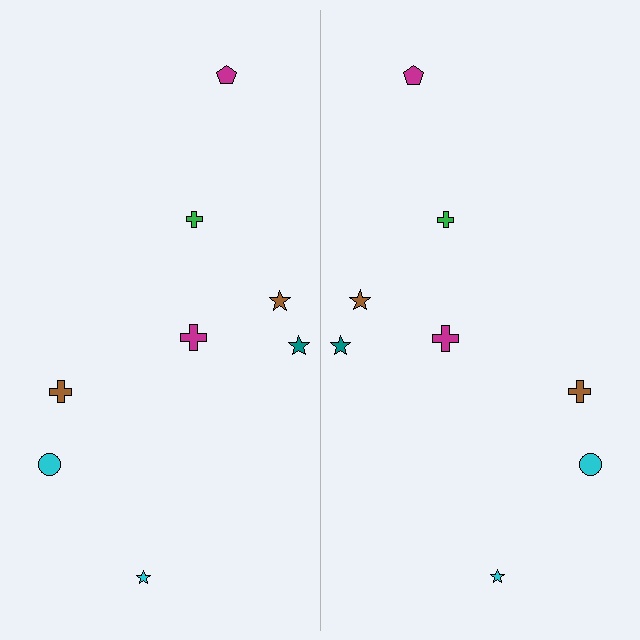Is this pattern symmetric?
Yes, this pattern has bilateral (reflection) symmetry.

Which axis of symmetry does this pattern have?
The pattern has a vertical axis of symmetry running through the center of the image.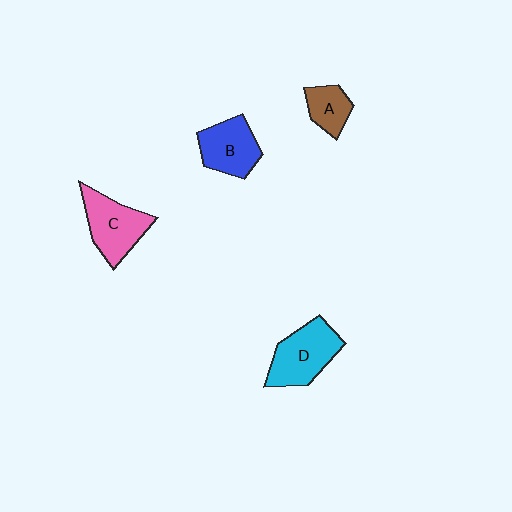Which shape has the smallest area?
Shape A (brown).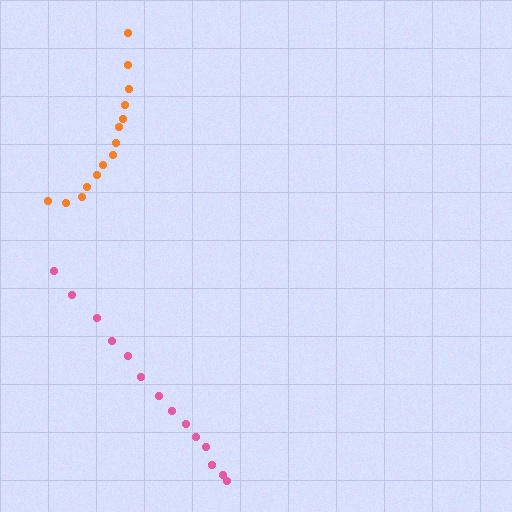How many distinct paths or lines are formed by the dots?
There are 2 distinct paths.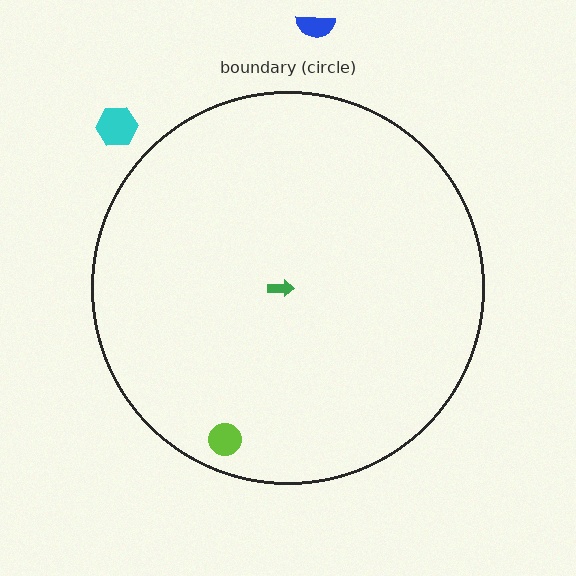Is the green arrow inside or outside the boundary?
Inside.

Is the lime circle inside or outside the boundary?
Inside.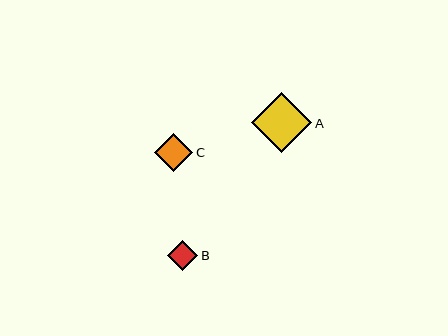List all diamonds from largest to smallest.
From largest to smallest: A, C, B.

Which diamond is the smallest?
Diamond B is the smallest with a size of approximately 30 pixels.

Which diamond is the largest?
Diamond A is the largest with a size of approximately 60 pixels.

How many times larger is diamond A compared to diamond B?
Diamond A is approximately 2.0 times the size of diamond B.